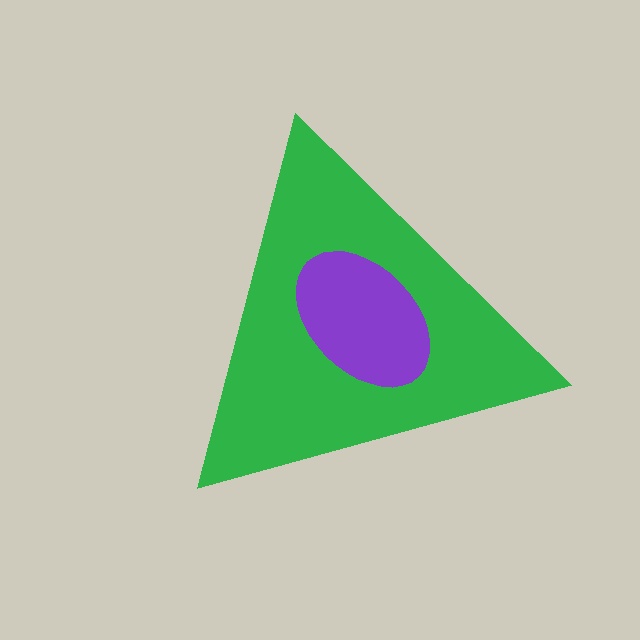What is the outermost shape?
The green triangle.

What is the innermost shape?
The purple ellipse.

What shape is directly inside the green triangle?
The purple ellipse.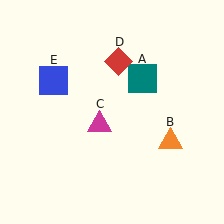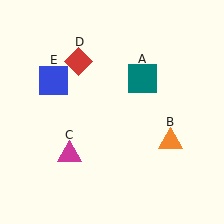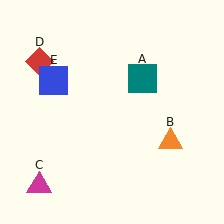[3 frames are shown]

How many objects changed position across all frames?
2 objects changed position: magenta triangle (object C), red diamond (object D).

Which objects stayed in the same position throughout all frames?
Teal square (object A) and orange triangle (object B) and blue square (object E) remained stationary.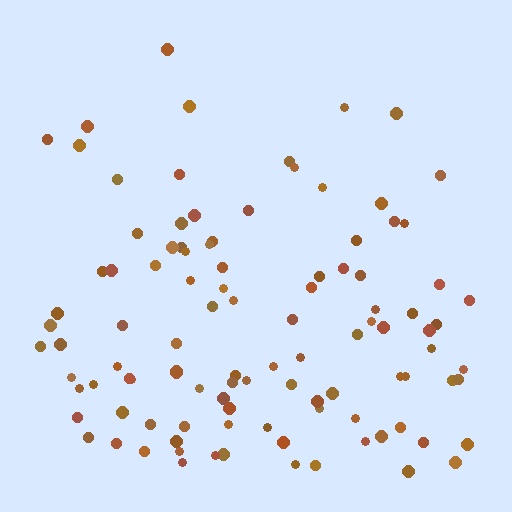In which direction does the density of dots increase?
From top to bottom, with the bottom side densest.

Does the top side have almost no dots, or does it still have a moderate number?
Still a moderate number, just noticeably fewer than the bottom.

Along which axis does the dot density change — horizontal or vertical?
Vertical.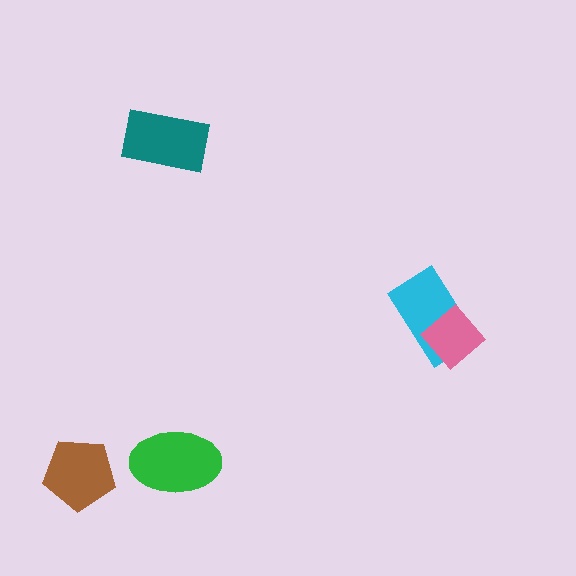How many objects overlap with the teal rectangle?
0 objects overlap with the teal rectangle.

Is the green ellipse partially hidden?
No, no other shape covers it.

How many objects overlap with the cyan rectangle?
1 object overlaps with the cyan rectangle.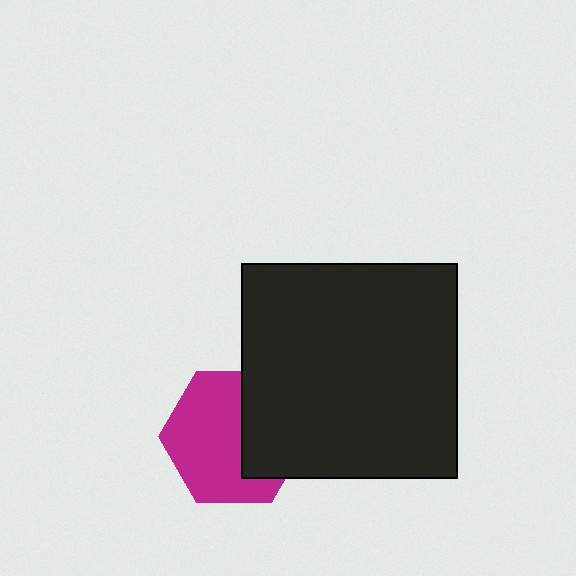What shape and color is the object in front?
The object in front is a black square.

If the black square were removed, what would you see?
You would see the complete magenta hexagon.